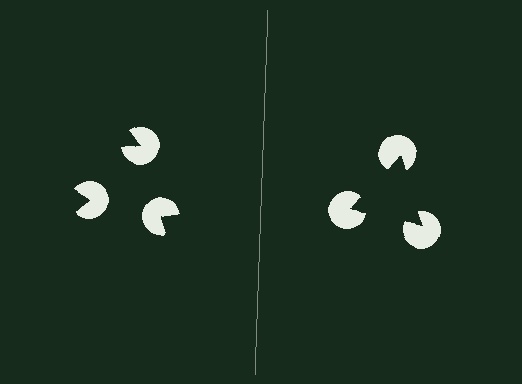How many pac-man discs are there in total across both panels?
6 — 3 on each side.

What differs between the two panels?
The pac-man discs are positioned identically on both sides; only the wedge orientations differ. On the right they align to a triangle; on the left they are misaligned.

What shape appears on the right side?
An illusory triangle.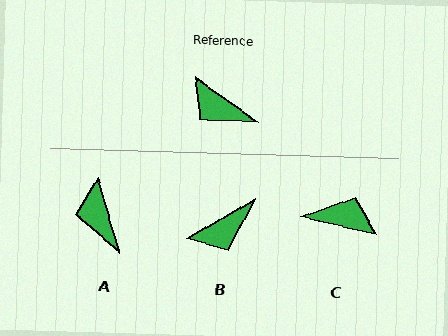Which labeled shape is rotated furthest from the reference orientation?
C, about 158 degrees away.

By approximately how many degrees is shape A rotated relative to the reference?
Approximately 39 degrees clockwise.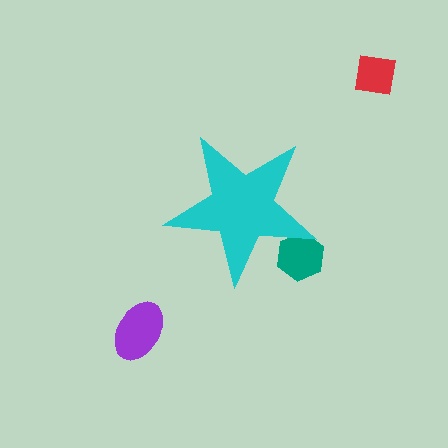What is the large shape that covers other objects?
A cyan star.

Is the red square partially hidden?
No, the red square is fully visible.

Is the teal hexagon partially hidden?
Yes, the teal hexagon is partially hidden behind the cyan star.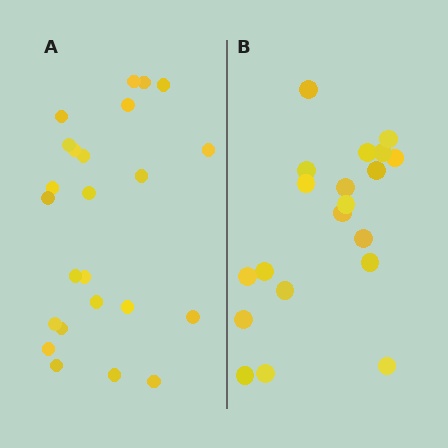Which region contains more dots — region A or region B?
Region A (the left region) has more dots.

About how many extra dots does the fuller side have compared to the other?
Region A has about 4 more dots than region B.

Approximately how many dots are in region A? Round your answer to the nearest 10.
About 20 dots. (The exact count is 24, which rounds to 20.)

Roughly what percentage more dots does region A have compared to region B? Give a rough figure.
About 20% more.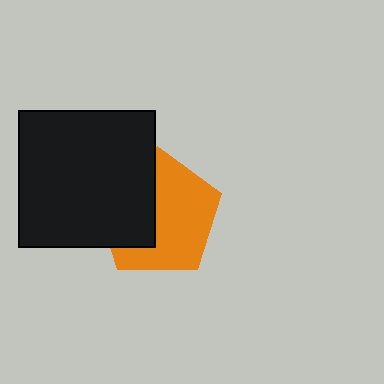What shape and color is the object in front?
The object in front is a black square.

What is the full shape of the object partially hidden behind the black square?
The partially hidden object is an orange pentagon.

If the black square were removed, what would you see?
You would see the complete orange pentagon.